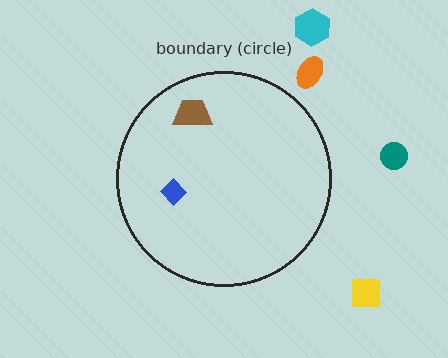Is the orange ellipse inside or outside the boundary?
Outside.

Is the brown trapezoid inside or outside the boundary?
Inside.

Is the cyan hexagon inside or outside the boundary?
Outside.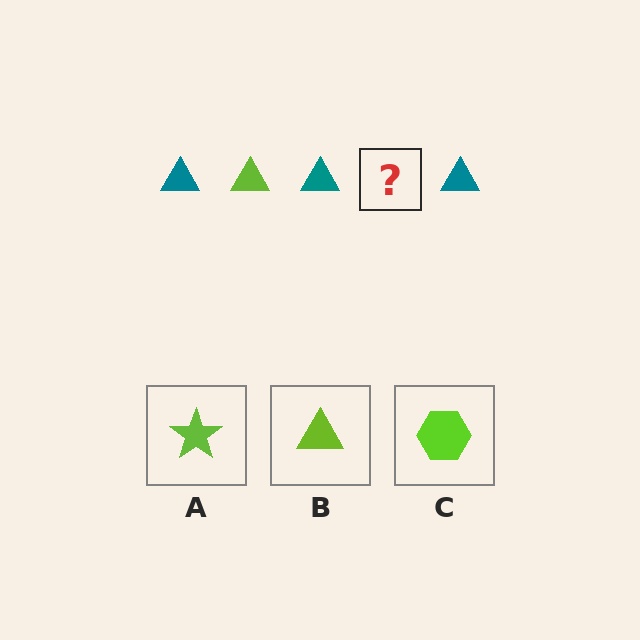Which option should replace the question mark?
Option B.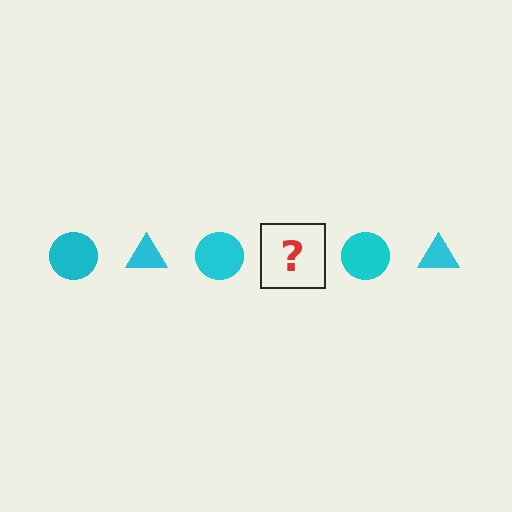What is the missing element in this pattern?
The missing element is a cyan triangle.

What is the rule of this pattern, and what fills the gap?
The rule is that the pattern cycles through circle, triangle shapes in cyan. The gap should be filled with a cyan triangle.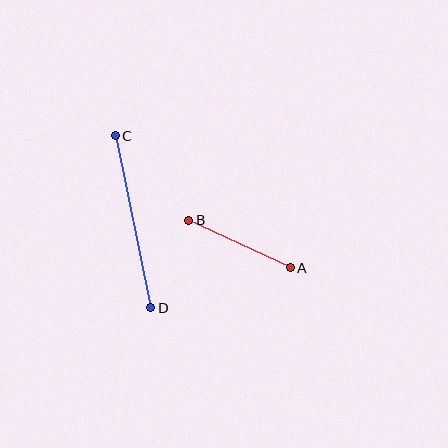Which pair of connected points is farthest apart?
Points C and D are farthest apart.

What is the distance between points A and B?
The distance is approximately 112 pixels.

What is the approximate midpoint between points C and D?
The midpoint is at approximately (133, 222) pixels.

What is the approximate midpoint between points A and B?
The midpoint is at approximately (240, 244) pixels.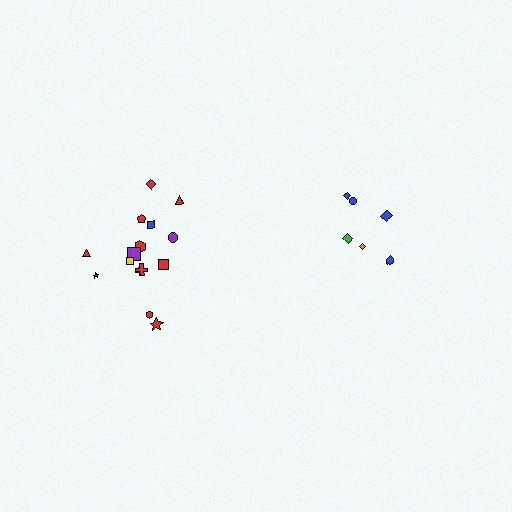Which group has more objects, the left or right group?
The left group.